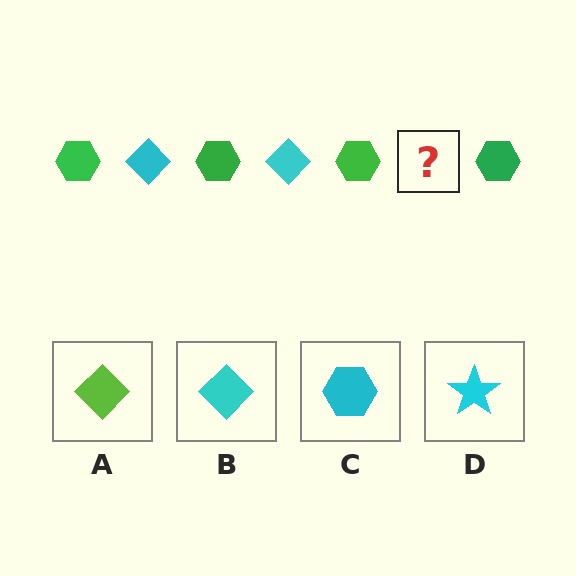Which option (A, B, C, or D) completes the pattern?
B.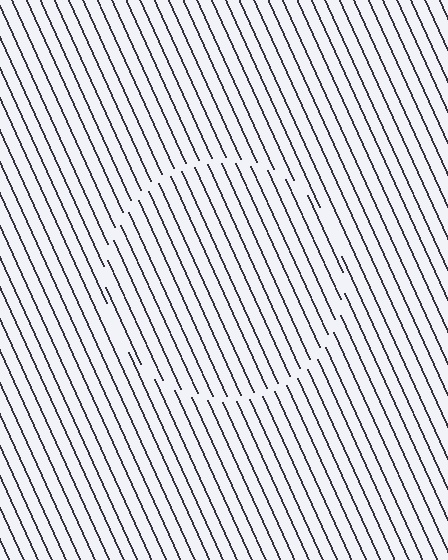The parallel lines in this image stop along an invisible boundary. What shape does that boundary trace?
An illusory circle. The interior of the shape contains the same grating, shifted by half a period — the contour is defined by the phase discontinuity where line-ends from the inner and outer gratings abut.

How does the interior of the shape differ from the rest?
The interior of the shape contains the same grating, shifted by half a period — the contour is defined by the phase discontinuity where line-ends from the inner and outer gratings abut.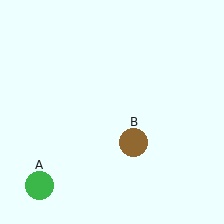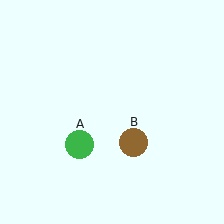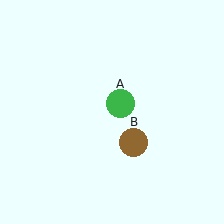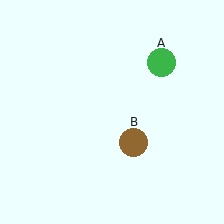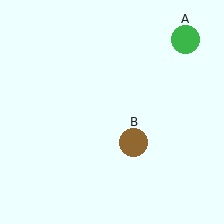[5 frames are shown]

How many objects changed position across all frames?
1 object changed position: green circle (object A).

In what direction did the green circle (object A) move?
The green circle (object A) moved up and to the right.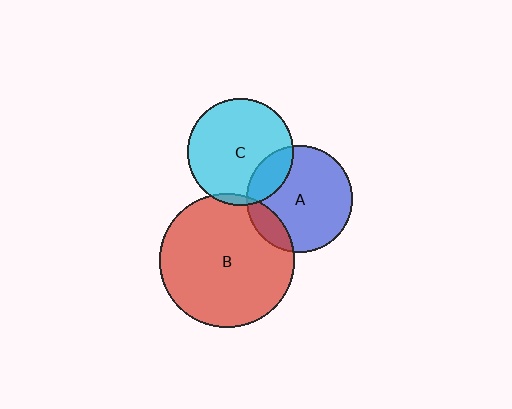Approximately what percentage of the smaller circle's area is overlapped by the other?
Approximately 15%.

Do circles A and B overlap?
Yes.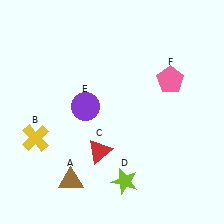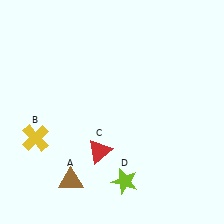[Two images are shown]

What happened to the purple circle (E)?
The purple circle (E) was removed in Image 2. It was in the top-left area of Image 1.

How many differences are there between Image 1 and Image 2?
There are 2 differences between the two images.